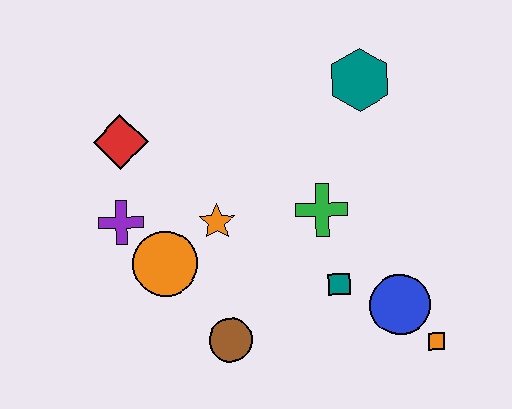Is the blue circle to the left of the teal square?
No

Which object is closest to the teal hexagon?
The green cross is closest to the teal hexagon.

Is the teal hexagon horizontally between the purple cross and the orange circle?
No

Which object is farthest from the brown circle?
The teal hexagon is farthest from the brown circle.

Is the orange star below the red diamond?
Yes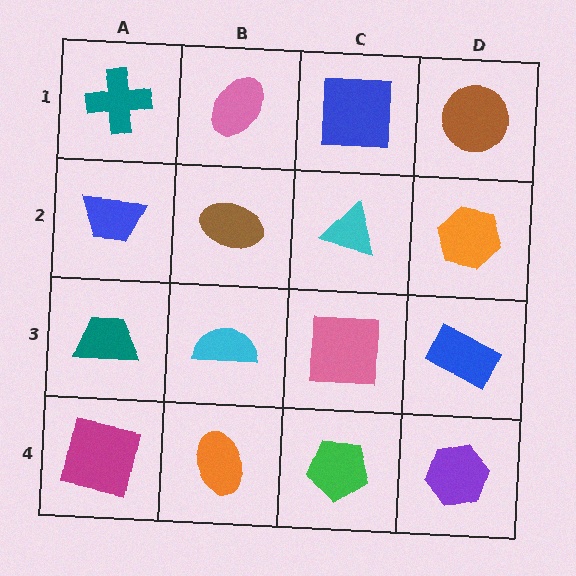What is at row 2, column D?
An orange hexagon.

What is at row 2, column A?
A blue trapezoid.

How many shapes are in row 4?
4 shapes.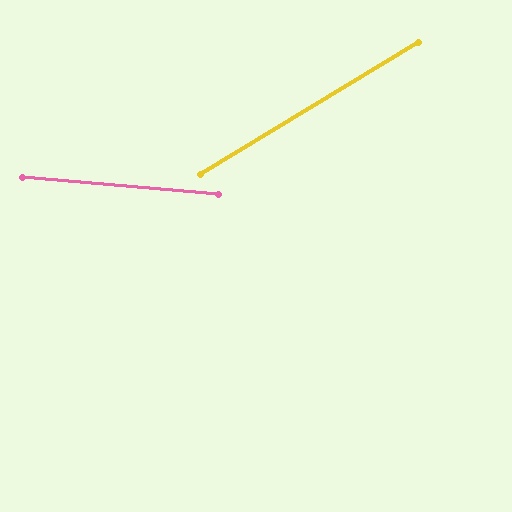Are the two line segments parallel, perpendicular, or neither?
Neither parallel nor perpendicular — they differ by about 36°.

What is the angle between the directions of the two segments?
Approximately 36 degrees.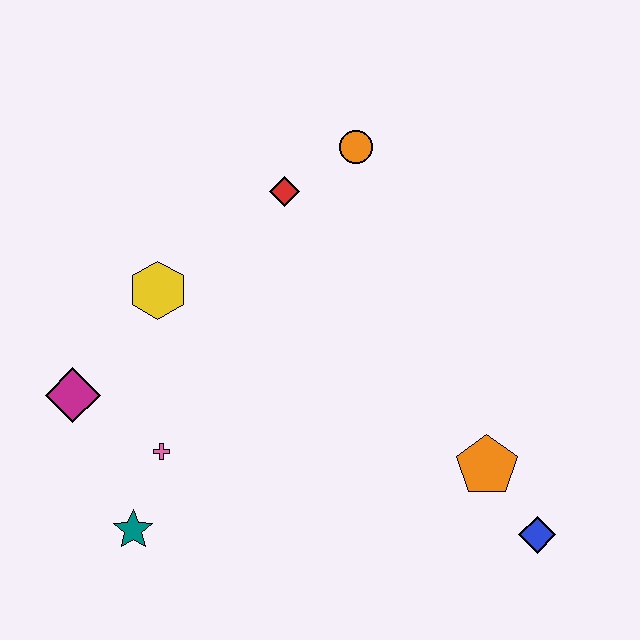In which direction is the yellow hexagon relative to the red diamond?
The yellow hexagon is to the left of the red diamond.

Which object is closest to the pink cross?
The teal star is closest to the pink cross.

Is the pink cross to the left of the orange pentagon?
Yes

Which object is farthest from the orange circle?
The teal star is farthest from the orange circle.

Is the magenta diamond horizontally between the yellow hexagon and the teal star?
No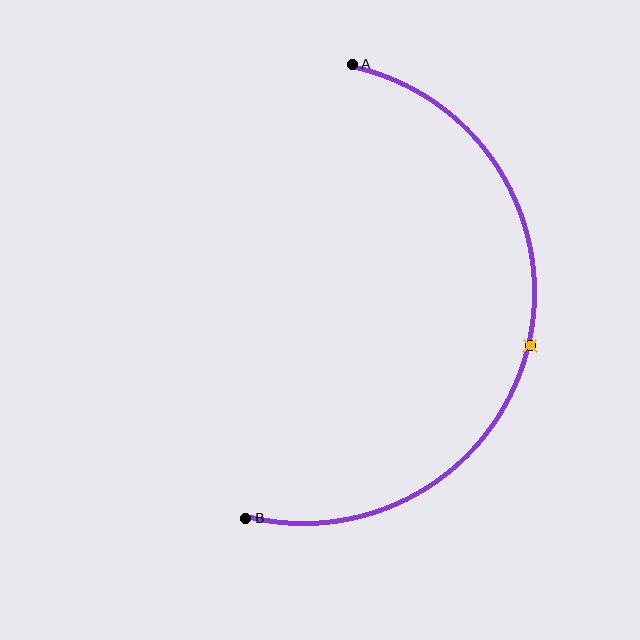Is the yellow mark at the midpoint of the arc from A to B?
Yes. The yellow mark lies on the arc at equal arc-length from both A and B — it is the arc midpoint.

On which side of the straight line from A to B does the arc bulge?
The arc bulges to the right of the straight line connecting A and B.